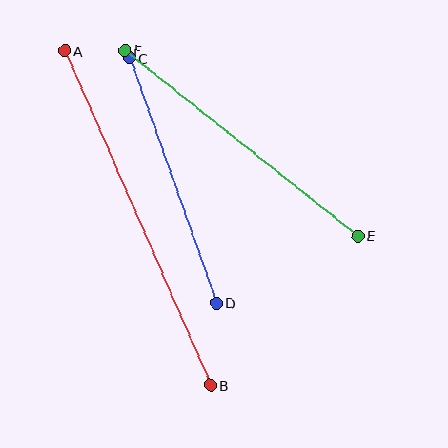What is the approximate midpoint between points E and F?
The midpoint is at approximately (241, 143) pixels.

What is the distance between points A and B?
The distance is approximately 365 pixels.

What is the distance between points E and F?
The distance is approximately 298 pixels.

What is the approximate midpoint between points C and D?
The midpoint is at approximately (173, 180) pixels.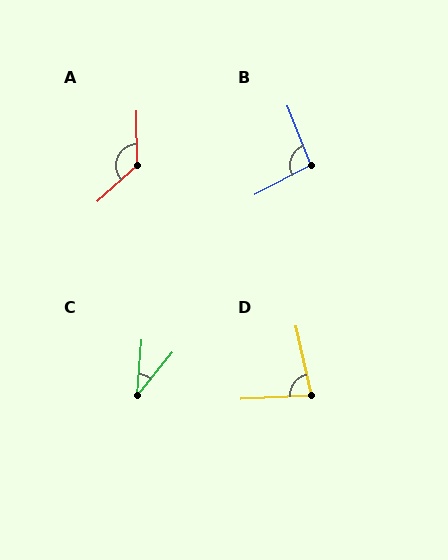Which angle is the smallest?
C, at approximately 34 degrees.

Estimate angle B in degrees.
Approximately 96 degrees.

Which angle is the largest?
A, at approximately 131 degrees.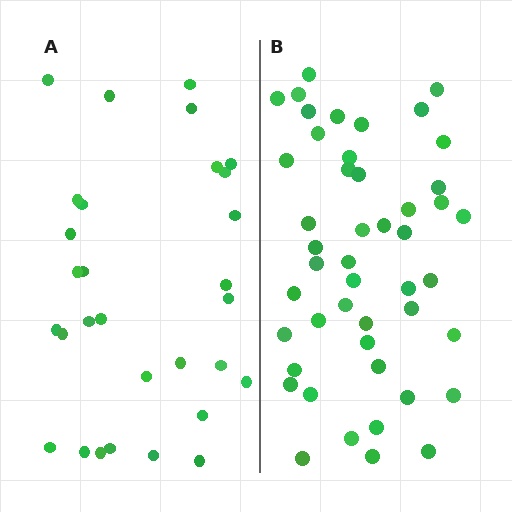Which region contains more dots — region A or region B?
Region B (the right region) has more dots.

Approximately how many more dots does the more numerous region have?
Region B has approximately 15 more dots than region A.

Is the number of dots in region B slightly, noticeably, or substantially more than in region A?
Region B has substantially more. The ratio is roughly 1.6 to 1.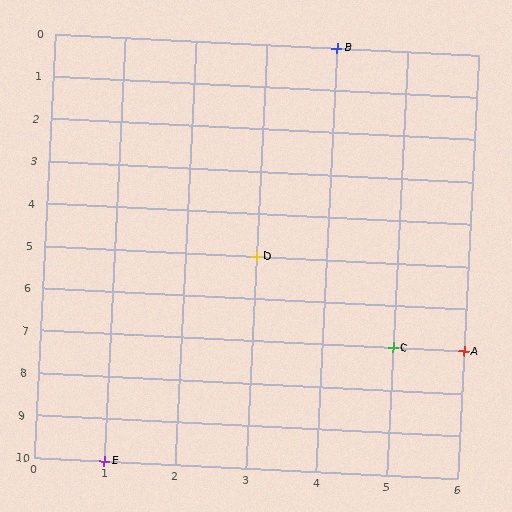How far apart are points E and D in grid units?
Points E and D are 2 columns and 5 rows apart (about 5.4 grid units diagonally).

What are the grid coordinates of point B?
Point B is at grid coordinates (4, 0).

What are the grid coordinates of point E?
Point E is at grid coordinates (1, 10).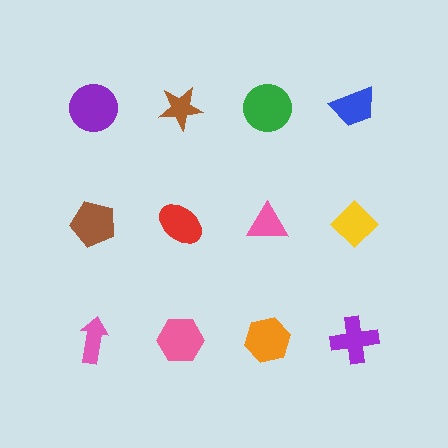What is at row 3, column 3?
An orange hexagon.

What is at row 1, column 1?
A purple circle.